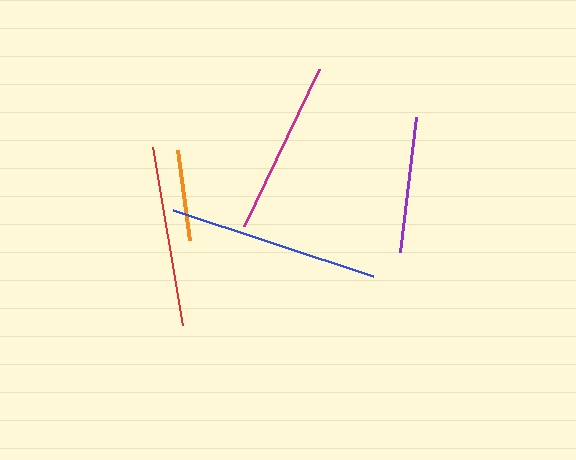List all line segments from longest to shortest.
From longest to shortest: blue, red, magenta, purple, orange.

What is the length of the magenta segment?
The magenta segment is approximately 174 pixels long.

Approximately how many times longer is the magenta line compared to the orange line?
The magenta line is approximately 1.9 times the length of the orange line.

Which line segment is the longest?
The blue line is the longest at approximately 211 pixels.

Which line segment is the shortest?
The orange line is the shortest at approximately 90 pixels.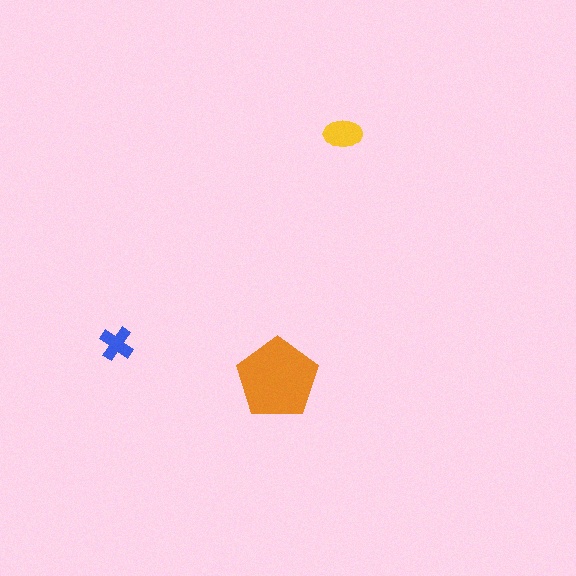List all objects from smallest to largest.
The blue cross, the yellow ellipse, the orange pentagon.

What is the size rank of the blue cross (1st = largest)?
3rd.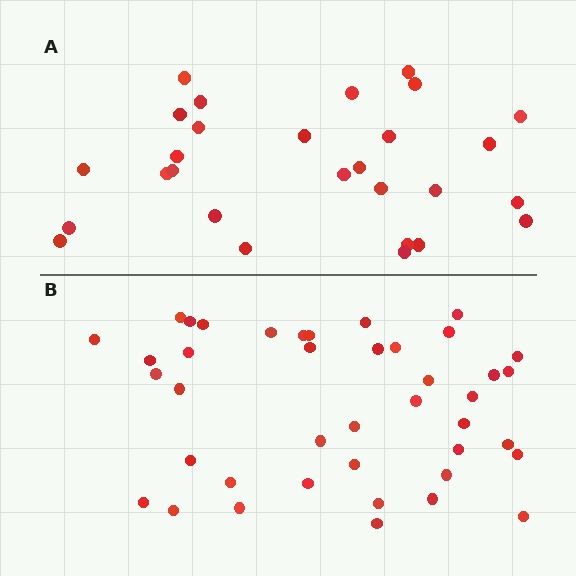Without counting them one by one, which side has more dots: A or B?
Region B (the bottom region) has more dots.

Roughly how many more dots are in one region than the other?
Region B has approximately 15 more dots than region A.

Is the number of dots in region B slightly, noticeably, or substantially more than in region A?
Region B has substantially more. The ratio is roughly 1.5 to 1.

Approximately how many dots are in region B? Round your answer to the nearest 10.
About 40 dots. (The exact count is 41, which rounds to 40.)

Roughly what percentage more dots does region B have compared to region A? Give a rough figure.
About 45% more.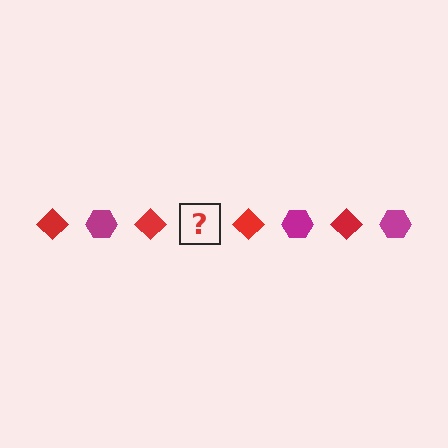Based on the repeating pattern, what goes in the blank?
The blank should be a magenta hexagon.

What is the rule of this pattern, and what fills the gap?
The rule is that the pattern alternates between red diamond and magenta hexagon. The gap should be filled with a magenta hexagon.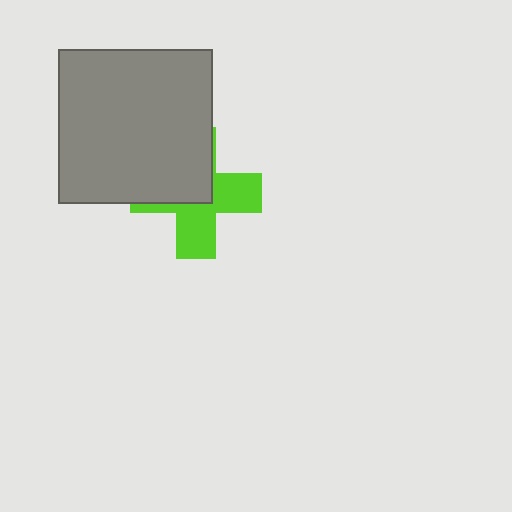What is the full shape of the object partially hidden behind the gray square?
The partially hidden object is a lime cross.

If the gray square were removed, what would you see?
You would see the complete lime cross.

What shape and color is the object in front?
The object in front is a gray square.